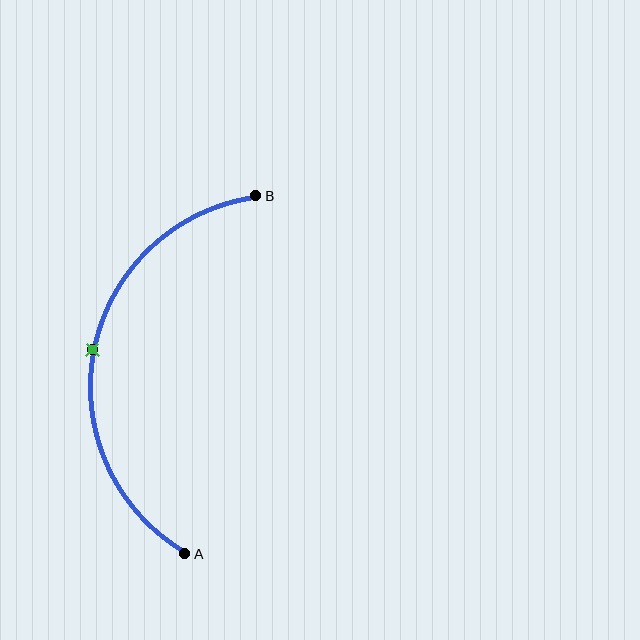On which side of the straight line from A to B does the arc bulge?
The arc bulges to the left of the straight line connecting A and B.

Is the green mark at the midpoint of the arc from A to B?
Yes. The green mark lies on the arc at equal arc-length from both A and B — it is the arc midpoint.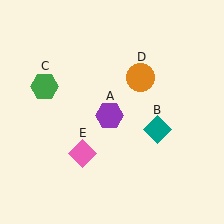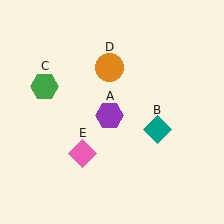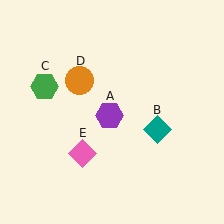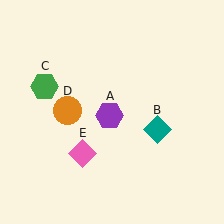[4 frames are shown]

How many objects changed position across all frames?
1 object changed position: orange circle (object D).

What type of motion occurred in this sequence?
The orange circle (object D) rotated counterclockwise around the center of the scene.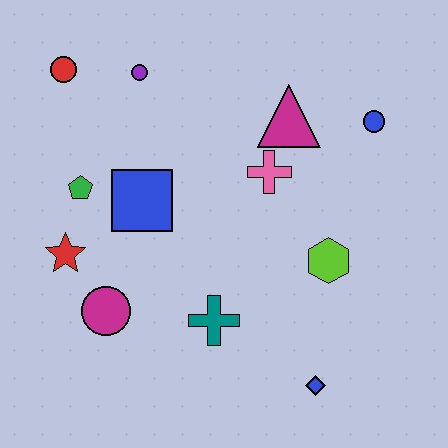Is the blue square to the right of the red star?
Yes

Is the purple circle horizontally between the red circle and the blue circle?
Yes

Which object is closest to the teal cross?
The magenta circle is closest to the teal cross.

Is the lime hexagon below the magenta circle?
No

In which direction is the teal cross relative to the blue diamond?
The teal cross is to the left of the blue diamond.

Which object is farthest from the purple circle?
The blue diamond is farthest from the purple circle.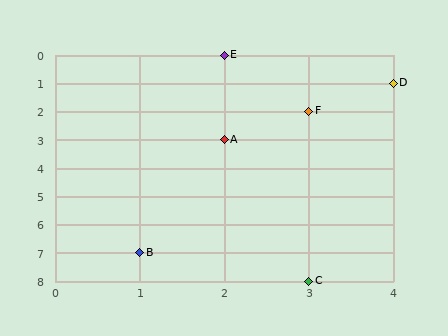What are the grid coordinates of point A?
Point A is at grid coordinates (2, 3).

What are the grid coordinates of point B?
Point B is at grid coordinates (1, 7).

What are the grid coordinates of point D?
Point D is at grid coordinates (4, 1).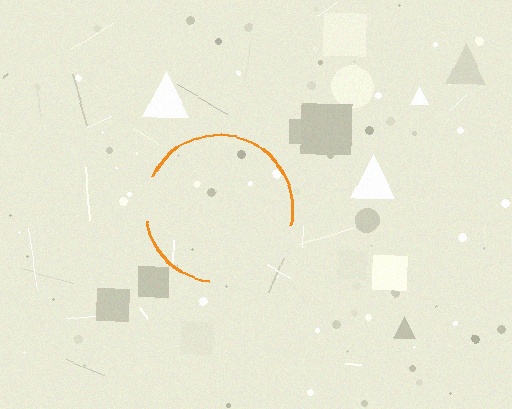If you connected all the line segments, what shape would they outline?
They would outline a circle.